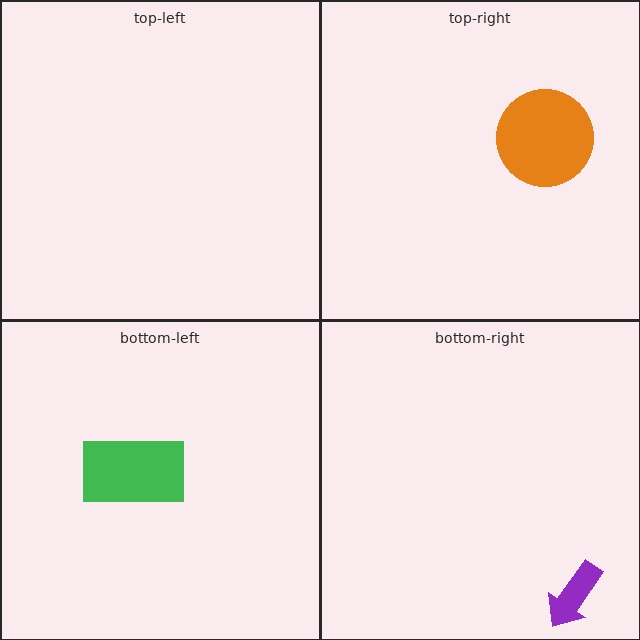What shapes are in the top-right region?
The orange circle.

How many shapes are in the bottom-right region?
1.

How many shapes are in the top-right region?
1.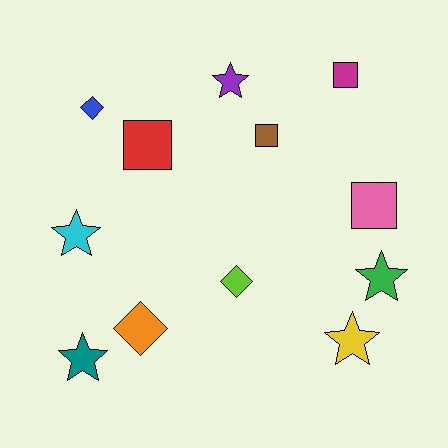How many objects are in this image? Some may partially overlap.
There are 12 objects.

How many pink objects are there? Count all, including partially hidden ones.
There is 1 pink object.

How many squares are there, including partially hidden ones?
There are 4 squares.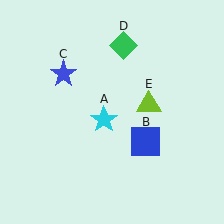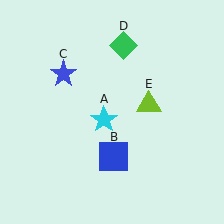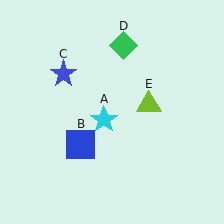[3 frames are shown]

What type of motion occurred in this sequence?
The blue square (object B) rotated clockwise around the center of the scene.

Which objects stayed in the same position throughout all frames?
Cyan star (object A) and blue star (object C) and green diamond (object D) and lime triangle (object E) remained stationary.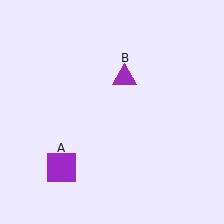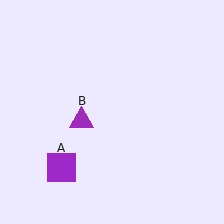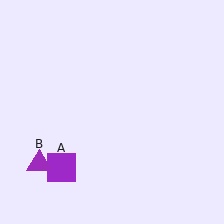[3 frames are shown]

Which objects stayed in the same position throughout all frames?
Purple square (object A) remained stationary.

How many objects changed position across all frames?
1 object changed position: purple triangle (object B).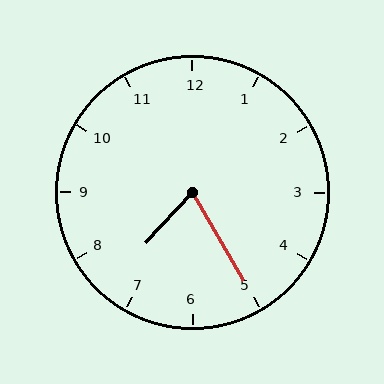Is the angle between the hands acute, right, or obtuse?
It is acute.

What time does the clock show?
7:25.